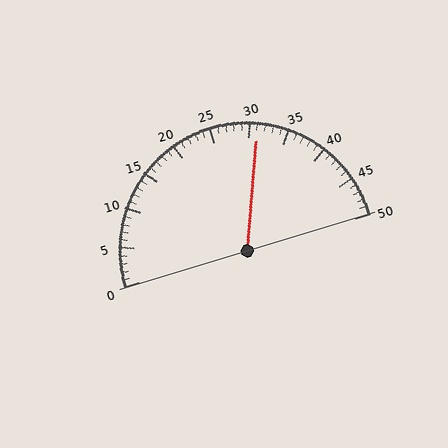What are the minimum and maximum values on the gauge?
The gauge ranges from 0 to 50.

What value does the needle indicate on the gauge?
The needle indicates approximately 31.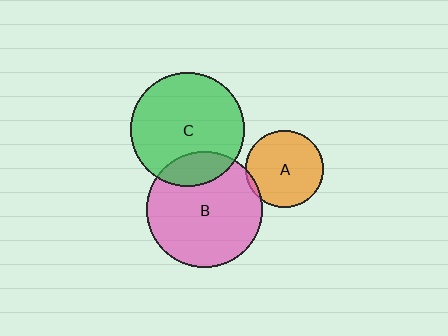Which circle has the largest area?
Circle B (pink).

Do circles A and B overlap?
Yes.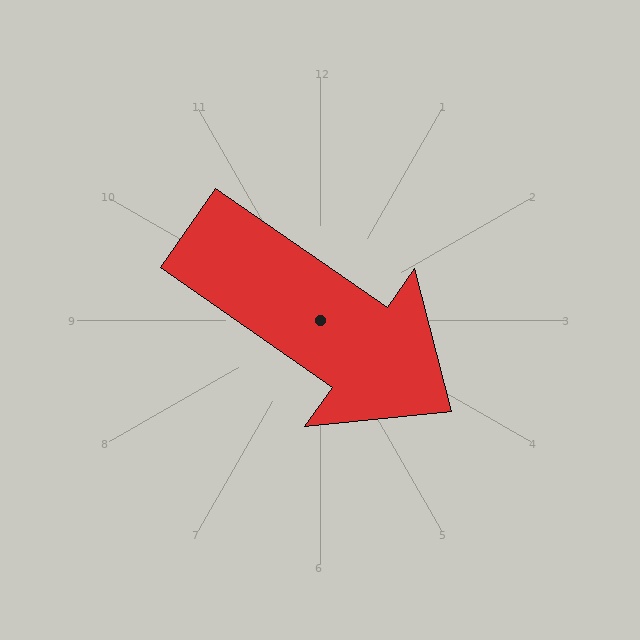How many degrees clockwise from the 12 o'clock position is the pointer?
Approximately 125 degrees.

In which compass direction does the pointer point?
Southeast.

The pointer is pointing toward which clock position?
Roughly 4 o'clock.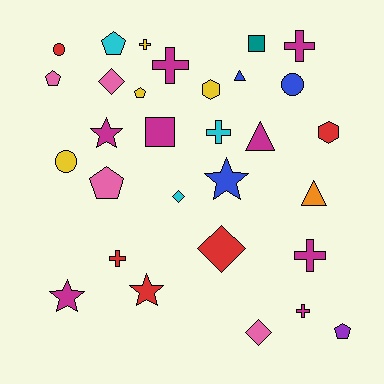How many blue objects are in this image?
There are 3 blue objects.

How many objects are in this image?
There are 30 objects.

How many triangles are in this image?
There are 3 triangles.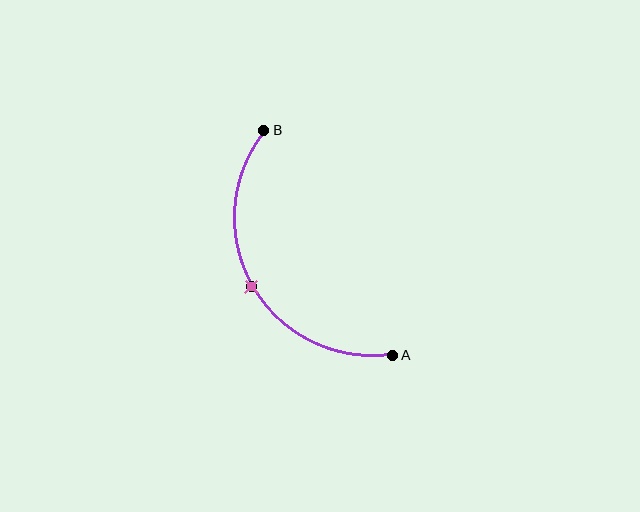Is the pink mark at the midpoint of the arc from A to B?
Yes. The pink mark lies on the arc at equal arc-length from both A and B — it is the arc midpoint.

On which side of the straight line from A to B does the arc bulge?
The arc bulges to the left of the straight line connecting A and B.